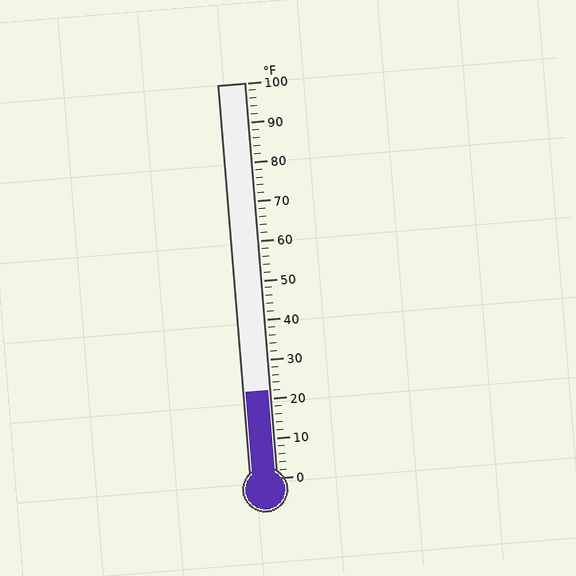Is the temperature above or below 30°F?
The temperature is below 30°F.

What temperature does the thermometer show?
The thermometer shows approximately 22°F.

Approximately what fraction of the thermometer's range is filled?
The thermometer is filled to approximately 20% of its range.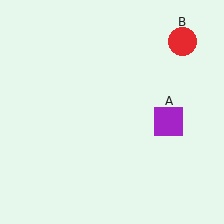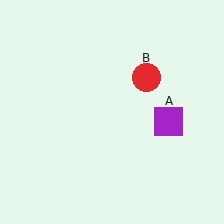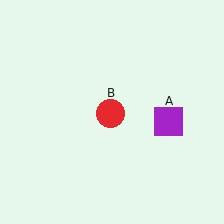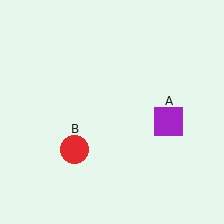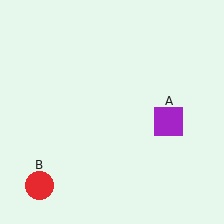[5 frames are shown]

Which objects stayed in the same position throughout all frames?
Purple square (object A) remained stationary.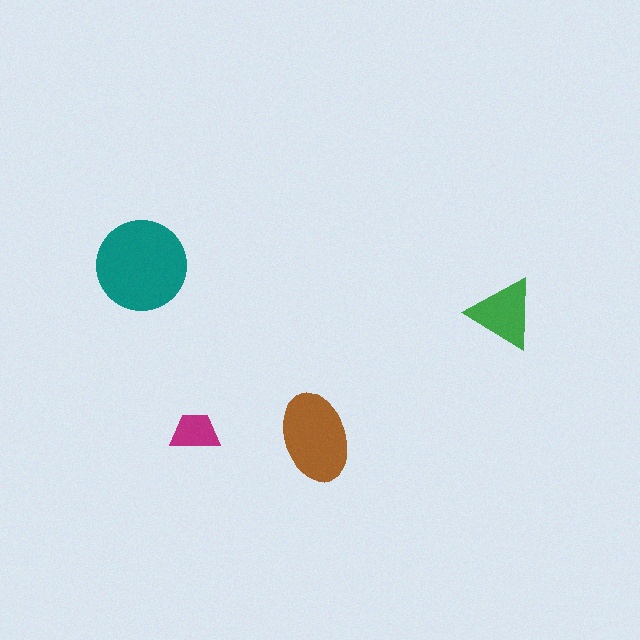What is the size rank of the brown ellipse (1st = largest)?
2nd.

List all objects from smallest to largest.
The magenta trapezoid, the green triangle, the brown ellipse, the teal circle.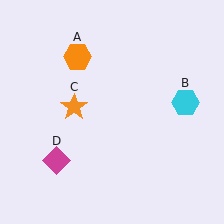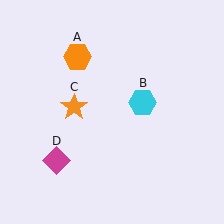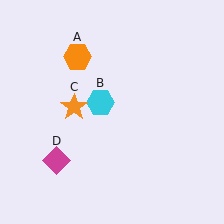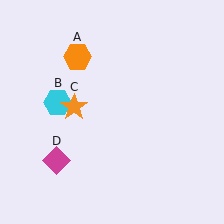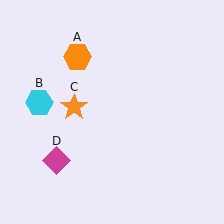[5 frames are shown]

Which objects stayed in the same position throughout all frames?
Orange hexagon (object A) and orange star (object C) and magenta diamond (object D) remained stationary.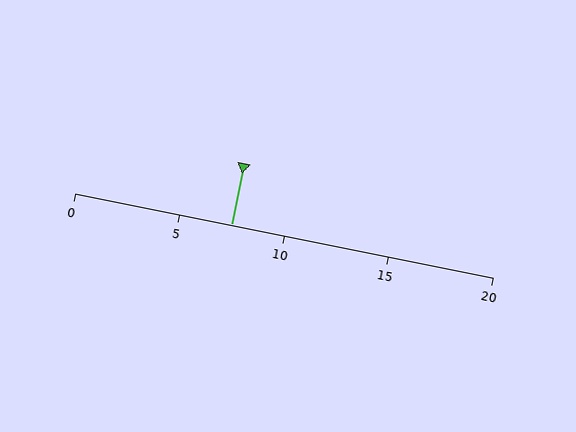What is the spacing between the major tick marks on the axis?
The major ticks are spaced 5 apart.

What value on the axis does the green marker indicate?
The marker indicates approximately 7.5.